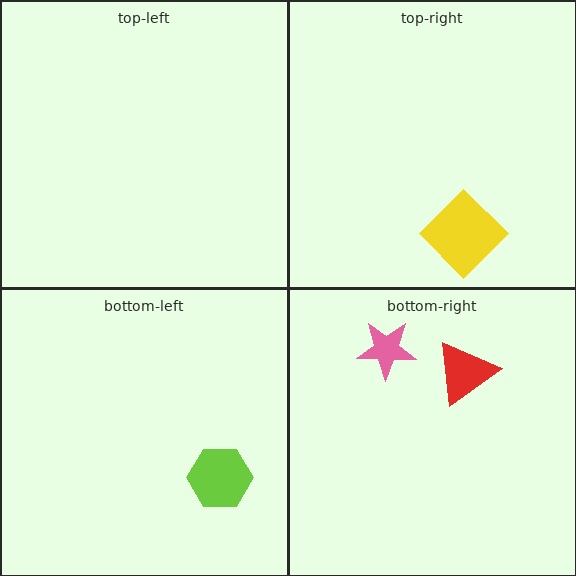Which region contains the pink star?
The bottom-right region.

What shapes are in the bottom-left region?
The lime hexagon.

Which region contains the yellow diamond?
The top-right region.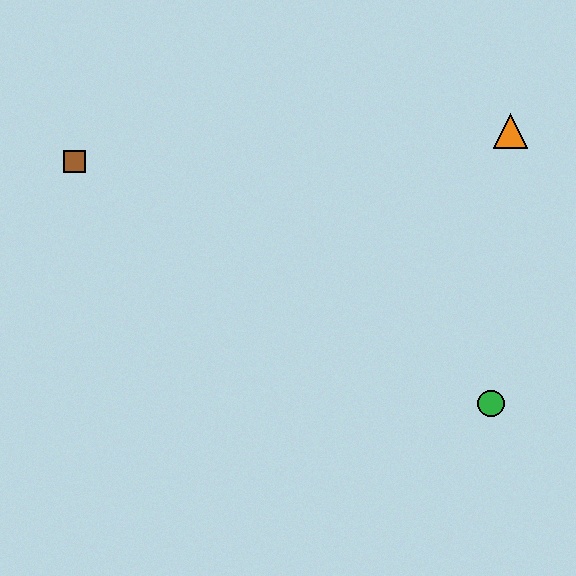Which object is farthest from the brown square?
The green circle is farthest from the brown square.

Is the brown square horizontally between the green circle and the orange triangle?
No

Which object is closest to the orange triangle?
The green circle is closest to the orange triangle.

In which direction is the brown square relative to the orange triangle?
The brown square is to the left of the orange triangle.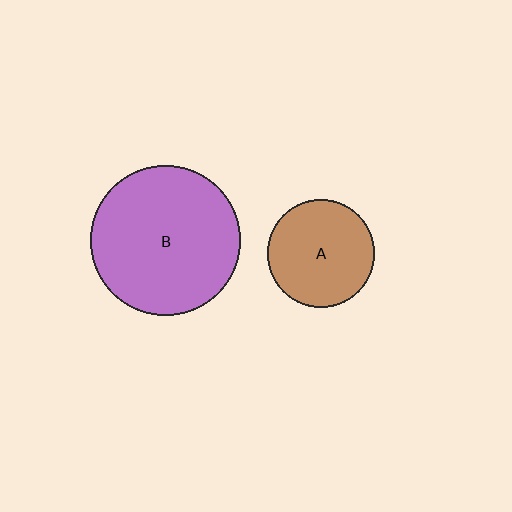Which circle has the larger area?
Circle B (purple).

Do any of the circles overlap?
No, none of the circles overlap.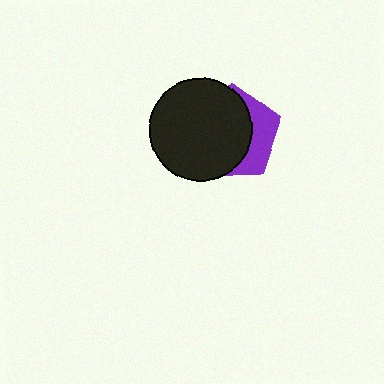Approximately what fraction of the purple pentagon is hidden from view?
Roughly 68% of the purple pentagon is hidden behind the black circle.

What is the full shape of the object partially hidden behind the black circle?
The partially hidden object is a purple pentagon.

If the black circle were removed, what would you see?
You would see the complete purple pentagon.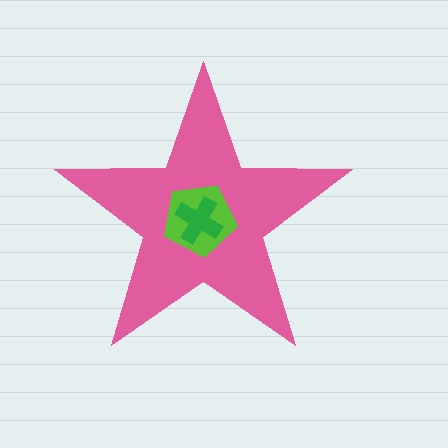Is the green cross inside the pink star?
Yes.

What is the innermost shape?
The green cross.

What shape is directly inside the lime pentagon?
The green cross.